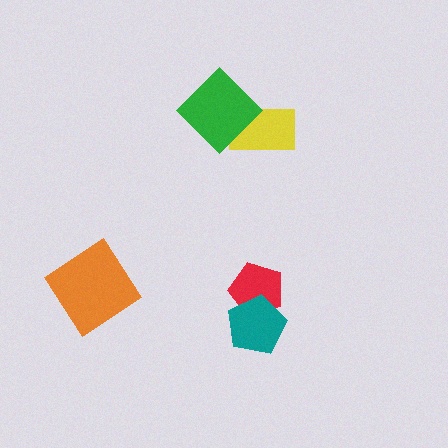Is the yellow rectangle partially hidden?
Yes, it is partially covered by another shape.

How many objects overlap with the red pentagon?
1 object overlaps with the red pentagon.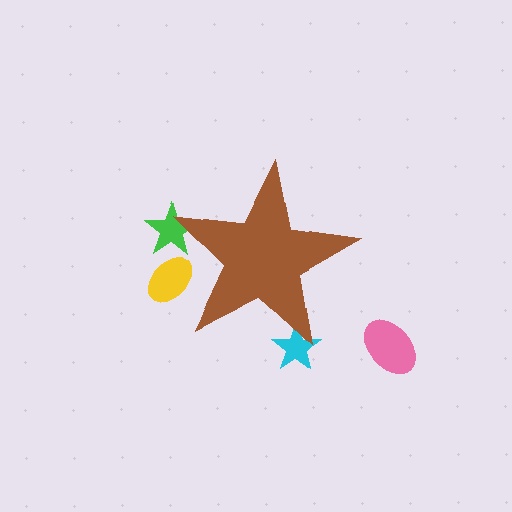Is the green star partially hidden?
Yes, the green star is partially hidden behind the brown star.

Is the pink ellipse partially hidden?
No, the pink ellipse is fully visible.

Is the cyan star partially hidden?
Yes, the cyan star is partially hidden behind the brown star.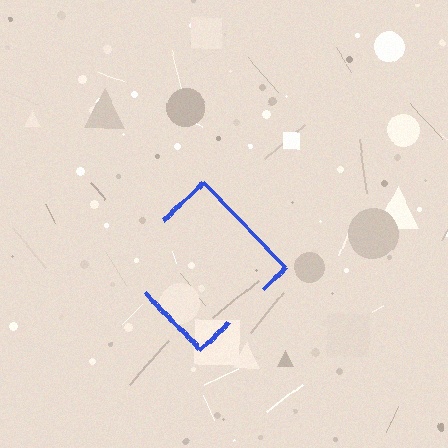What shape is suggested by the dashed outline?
The dashed outline suggests a diamond.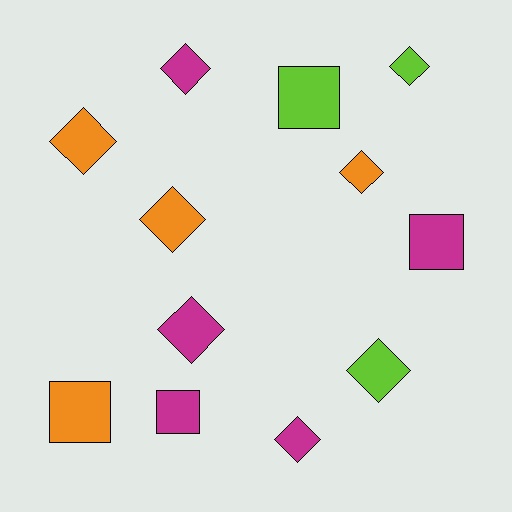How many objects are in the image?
There are 12 objects.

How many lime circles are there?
There are no lime circles.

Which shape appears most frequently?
Diamond, with 8 objects.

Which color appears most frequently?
Magenta, with 5 objects.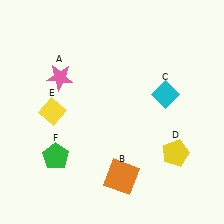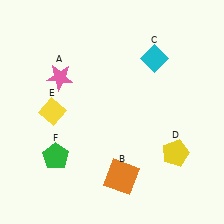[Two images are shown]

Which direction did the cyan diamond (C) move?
The cyan diamond (C) moved up.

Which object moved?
The cyan diamond (C) moved up.